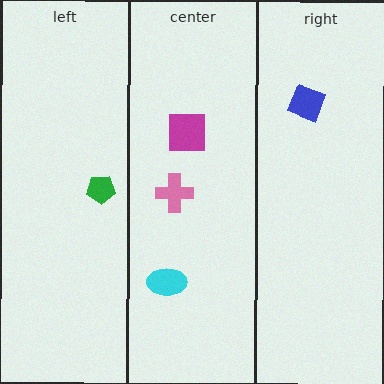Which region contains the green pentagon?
The left region.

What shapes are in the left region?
The green pentagon.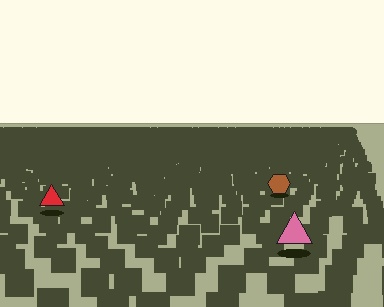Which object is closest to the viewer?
The pink triangle is closest. The texture marks near it are larger and more spread out.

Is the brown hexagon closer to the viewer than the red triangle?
No. The red triangle is closer — you can tell from the texture gradient: the ground texture is coarser near it.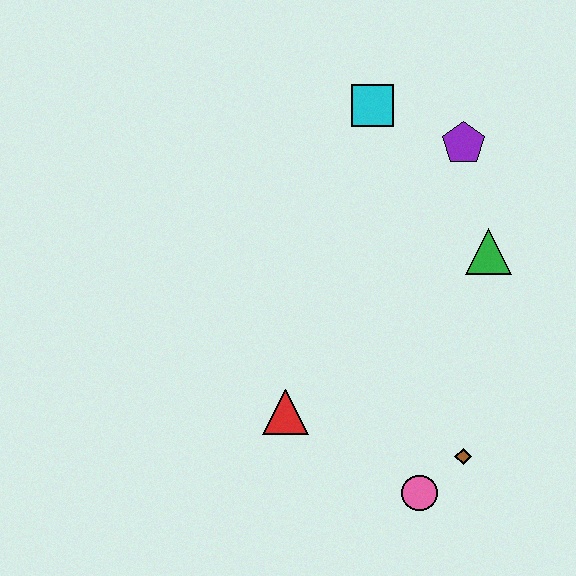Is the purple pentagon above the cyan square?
No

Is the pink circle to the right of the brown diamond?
No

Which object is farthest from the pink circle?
The cyan square is farthest from the pink circle.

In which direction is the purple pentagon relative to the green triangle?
The purple pentagon is above the green triangle.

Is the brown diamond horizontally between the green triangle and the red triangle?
Yes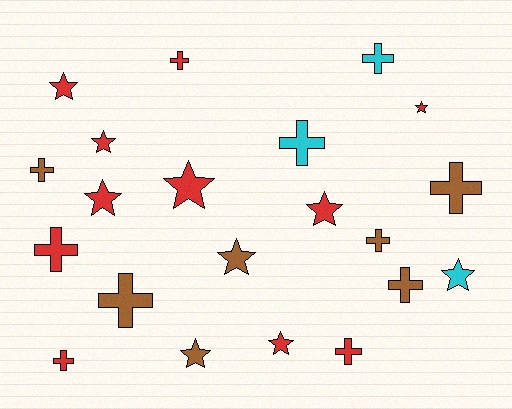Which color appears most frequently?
Red, with 11 objects.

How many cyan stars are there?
There is 1 cyan star.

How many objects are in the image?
There are 21 objects.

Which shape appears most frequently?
Cross, with 11 objects.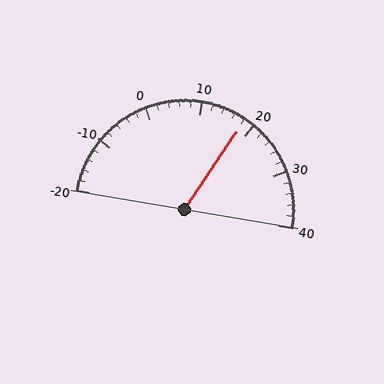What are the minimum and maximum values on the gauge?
The gauge ranges from -20 to 40.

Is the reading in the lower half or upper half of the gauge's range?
The reading is in the upper half of the range (-20 to 40).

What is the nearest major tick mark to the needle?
The nearest major tick mark is 20.